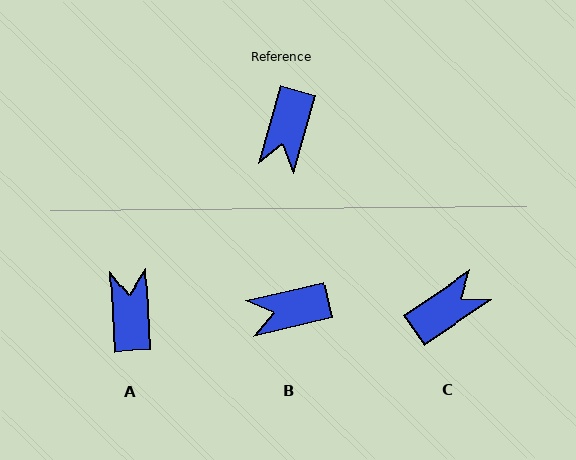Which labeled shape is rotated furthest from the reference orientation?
A, about 162 degrees away.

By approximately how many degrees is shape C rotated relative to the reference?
Approximately 140 degrees counter-clockwise.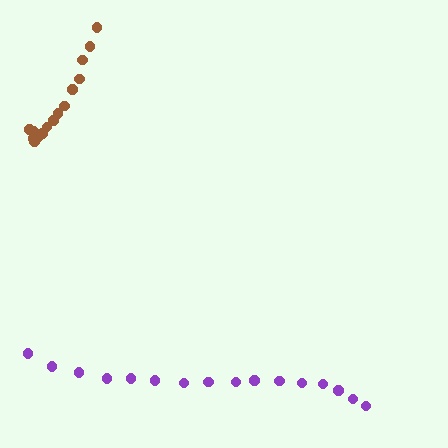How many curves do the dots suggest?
There are 2 distinct paths.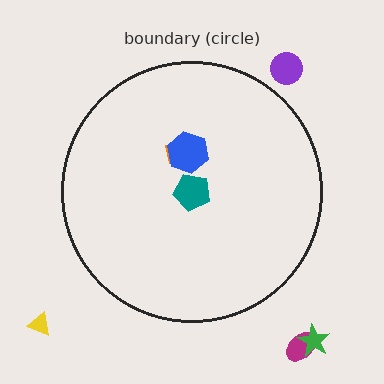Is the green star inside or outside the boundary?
Outside.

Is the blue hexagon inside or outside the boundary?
Inside.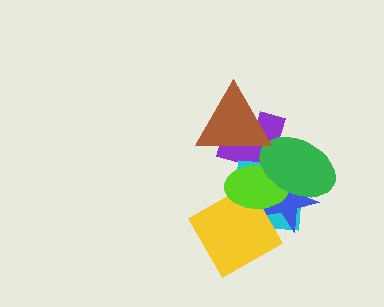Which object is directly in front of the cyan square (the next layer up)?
The blue star is directly in front of the cyan square.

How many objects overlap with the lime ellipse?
6 objects overlap with the lime ellipse.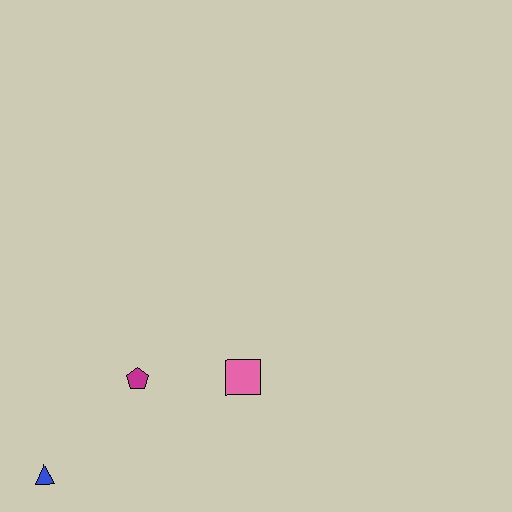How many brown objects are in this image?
There are no brown objects.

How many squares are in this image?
There is 1 square.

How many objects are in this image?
There are 3 objects.